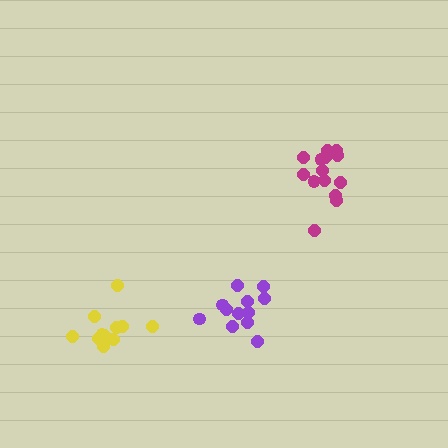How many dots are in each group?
Group 1: 12 dots, Group 2: 14 dots, Group 3: 11 dots (37 total).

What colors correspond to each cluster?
The clusters are colored: purple, magenta, yellow.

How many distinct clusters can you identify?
There are 3 distinct clusters.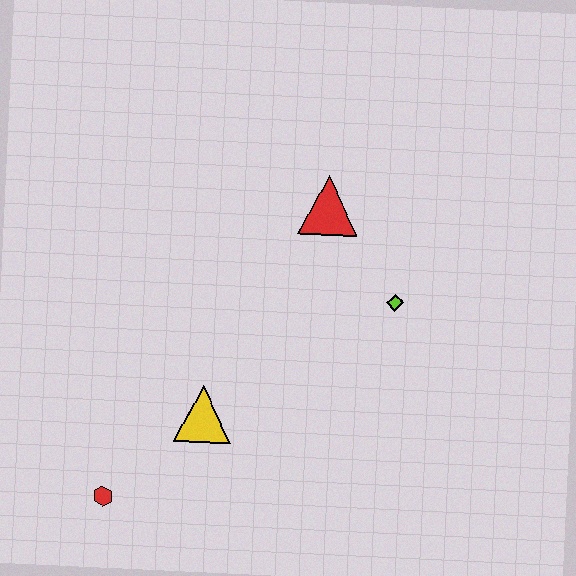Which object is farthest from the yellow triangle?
The red triangle is farthest from the yellow triangle.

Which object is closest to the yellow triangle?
The red hexagon is closest to the yellow triangle.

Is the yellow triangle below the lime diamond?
Yes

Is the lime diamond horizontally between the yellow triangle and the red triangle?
No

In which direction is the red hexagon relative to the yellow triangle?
The red hexagon is to the left of the yellow triangle.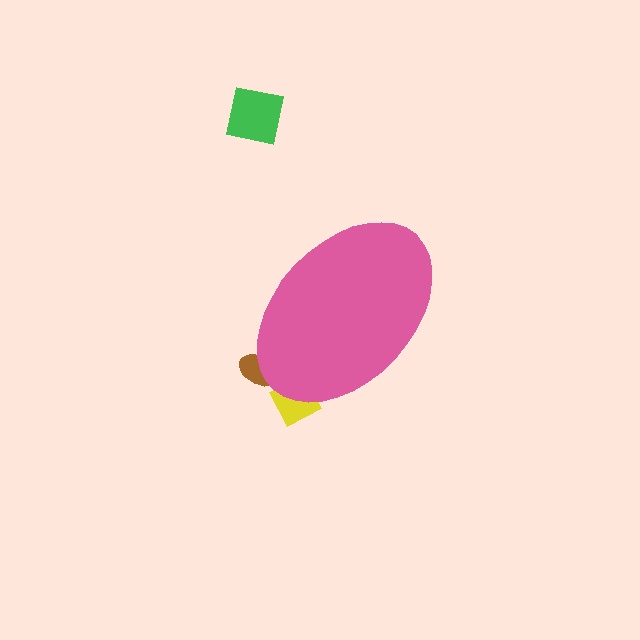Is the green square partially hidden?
No, the green square is fully visible.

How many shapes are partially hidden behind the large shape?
2 shapes are partially hidden.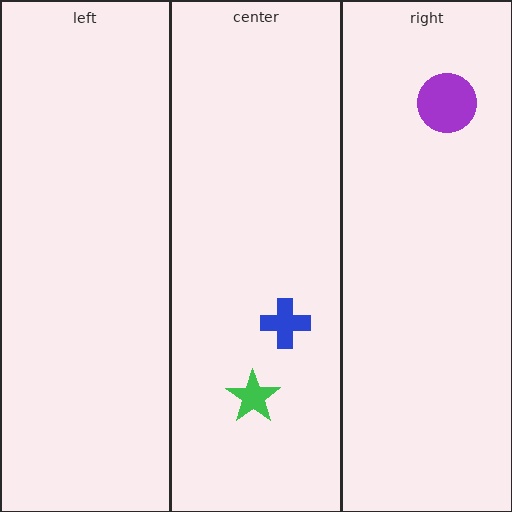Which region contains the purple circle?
The right region.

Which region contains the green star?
The center region.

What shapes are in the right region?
The purple circle.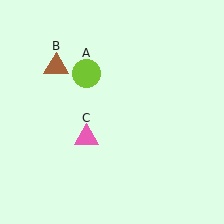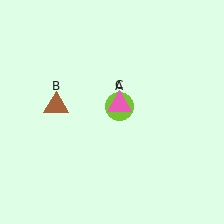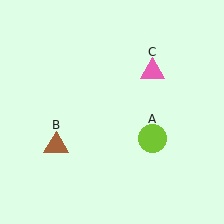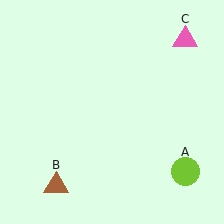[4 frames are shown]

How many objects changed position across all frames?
3 objects changed position: lime circle (object A), brown triangle (object B), pink triangle (object C).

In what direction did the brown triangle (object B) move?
The brown triangle (object B) moved down.